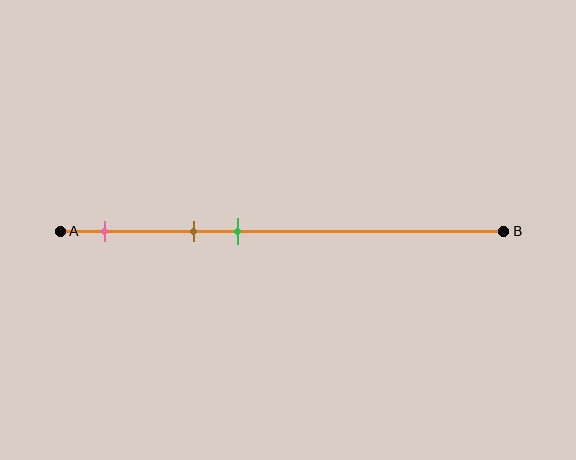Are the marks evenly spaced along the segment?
Yes, the marks are approximately evenly spaced.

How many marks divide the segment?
There are 3 marks dividing the segment.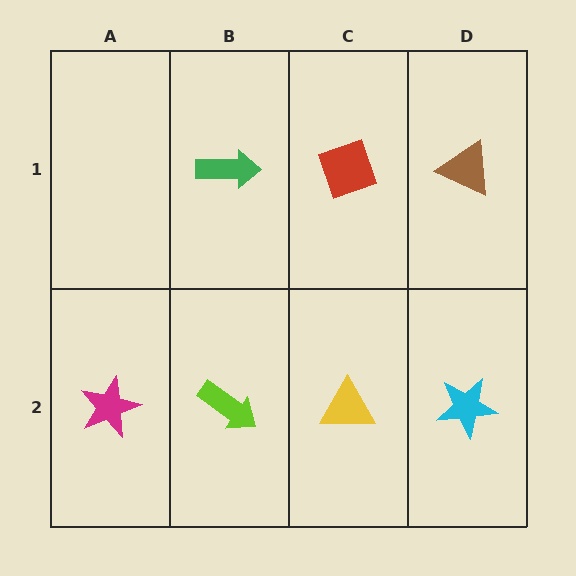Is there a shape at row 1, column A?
No, that cell is empty.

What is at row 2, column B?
A lime arrow.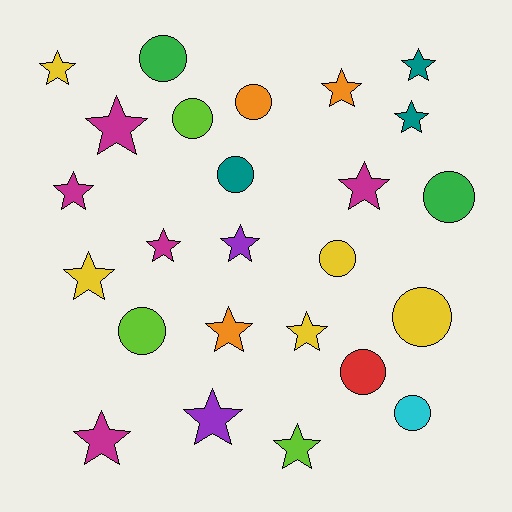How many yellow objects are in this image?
There are 5 yellow objects.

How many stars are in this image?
There are 15 stars.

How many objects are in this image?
There are 25 objects.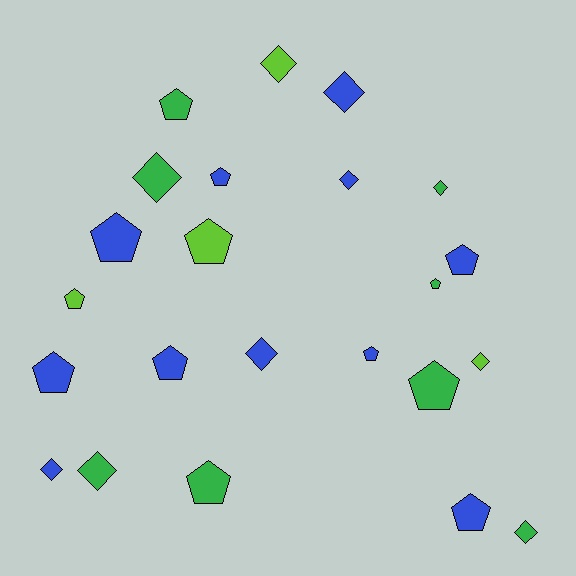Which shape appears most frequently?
Pentagon, with 13 objects.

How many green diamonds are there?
There are 4 green diamonds.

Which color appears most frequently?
Blue, with 11 objects.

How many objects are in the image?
There are 23 objects.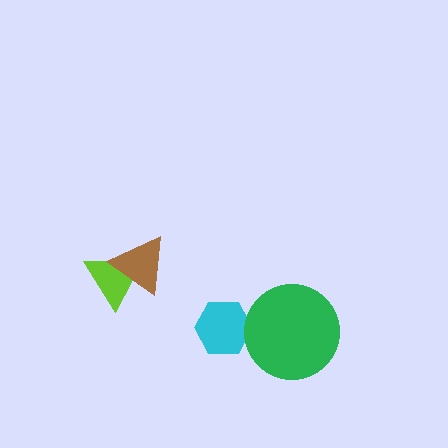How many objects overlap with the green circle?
1 object overlaps with the green circle.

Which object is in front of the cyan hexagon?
The green circle is in front of the cyan hexagon.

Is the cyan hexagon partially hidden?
Yes, it is partially covered by another shape.